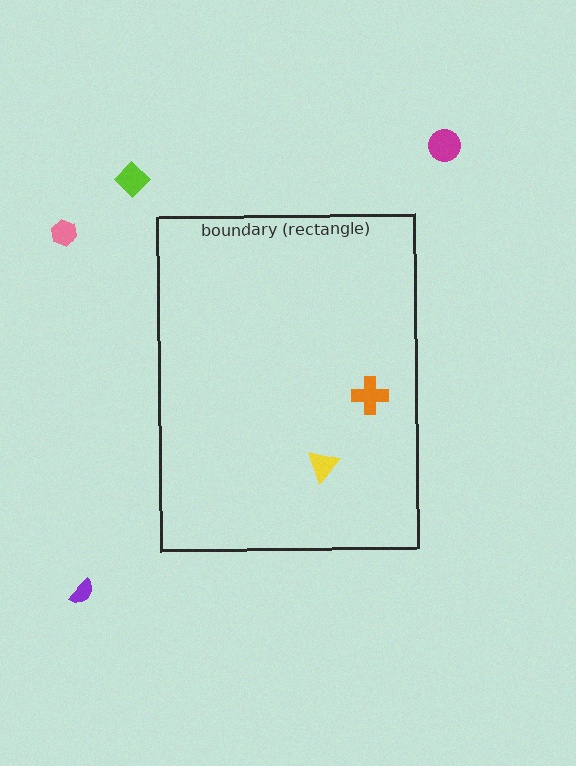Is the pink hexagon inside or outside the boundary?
Outside.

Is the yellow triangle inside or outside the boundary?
Inside.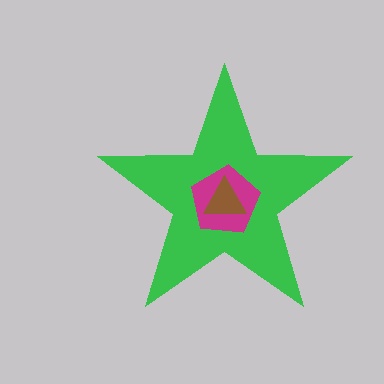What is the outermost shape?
The green star.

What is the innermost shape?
The brown triangle.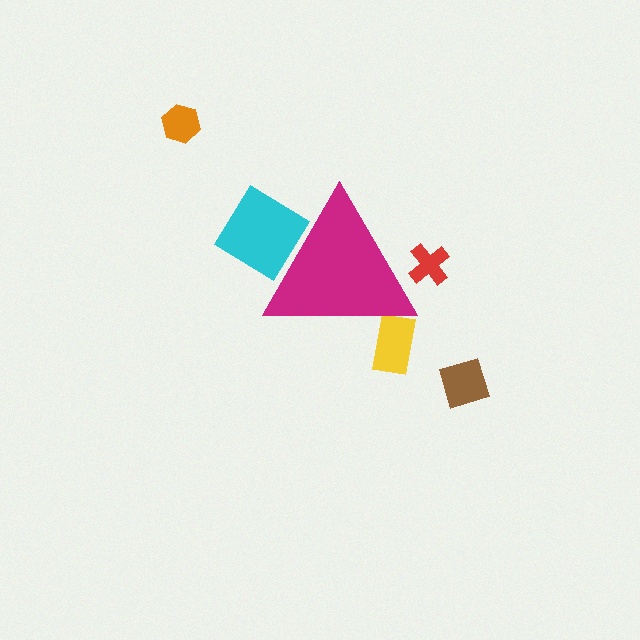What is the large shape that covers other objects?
A magenta triangle.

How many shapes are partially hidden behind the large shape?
3 shapes are partially hidden.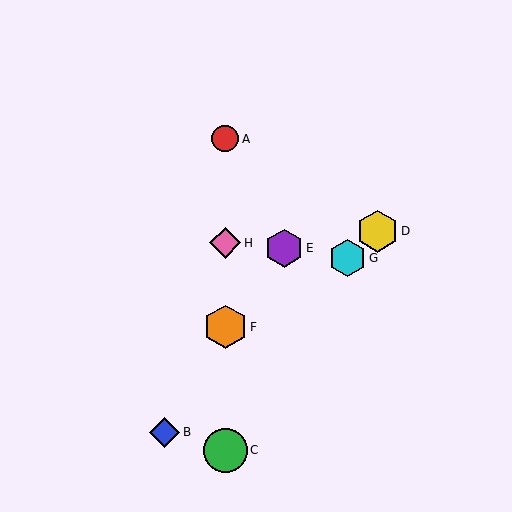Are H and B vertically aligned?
No, H is at x≈225 and B is at x≈164.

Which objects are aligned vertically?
Objects A, C, F, H are aligned vertically.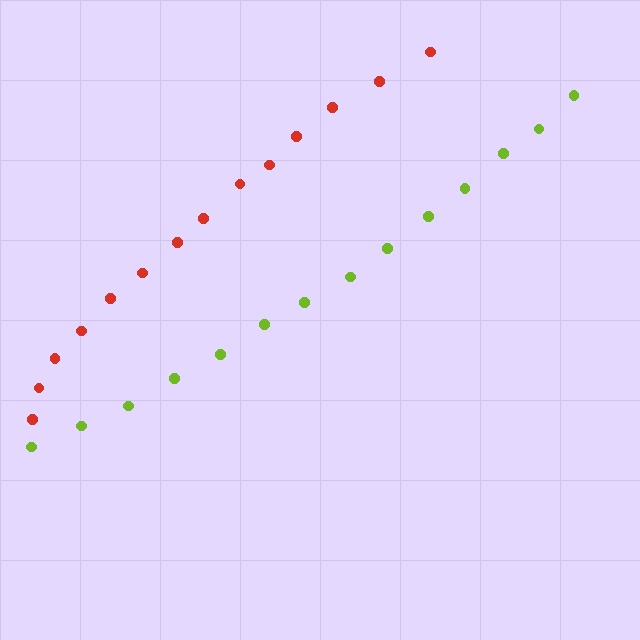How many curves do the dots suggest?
There are 2 distinct paths.